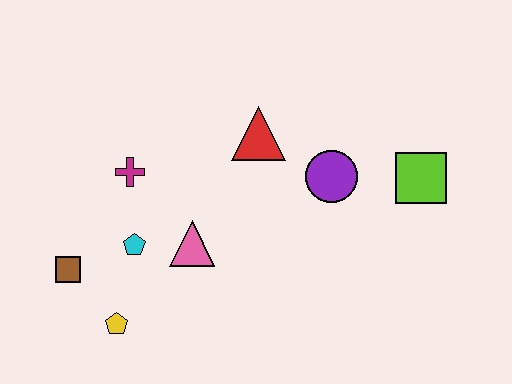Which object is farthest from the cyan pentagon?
The lime square is farthest from the cyan pentagon.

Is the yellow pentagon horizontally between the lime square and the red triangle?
No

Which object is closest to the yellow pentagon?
The brown square is closest to the yellow pentagon.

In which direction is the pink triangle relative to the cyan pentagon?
The pink triangle is to the right of the cyan pentagon.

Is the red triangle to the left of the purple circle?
Yes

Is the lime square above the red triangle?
No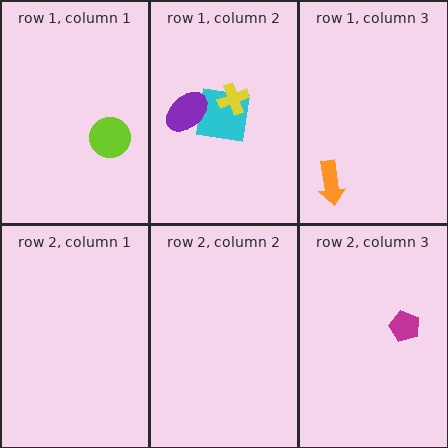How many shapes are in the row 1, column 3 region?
1.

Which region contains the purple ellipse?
The row 1, column 2 region.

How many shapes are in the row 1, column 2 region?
3.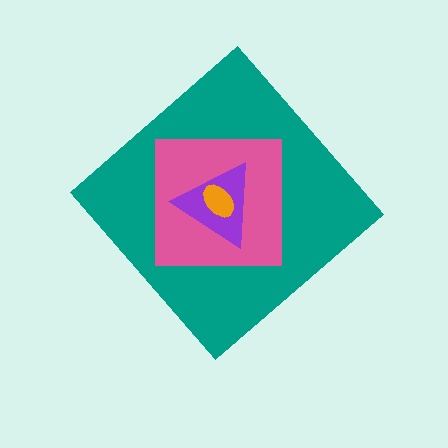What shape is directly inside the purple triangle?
The orange ellipse.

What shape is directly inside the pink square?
The purple triangle.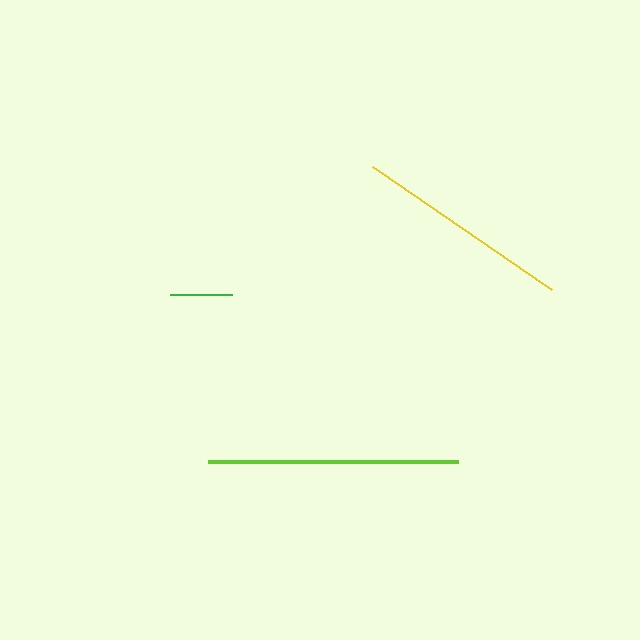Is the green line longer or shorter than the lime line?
The lime line is longer than the green line.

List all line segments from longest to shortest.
From longest to shortest: lime, yellow, green.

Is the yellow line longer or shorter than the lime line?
The lime line is longer than the yellow line.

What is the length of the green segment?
The green segment is approximately 62 pixels long.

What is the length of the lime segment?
The lime segment is approximately 250 pixels long.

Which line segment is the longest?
The lime line is the longest at approximately 250 pixels.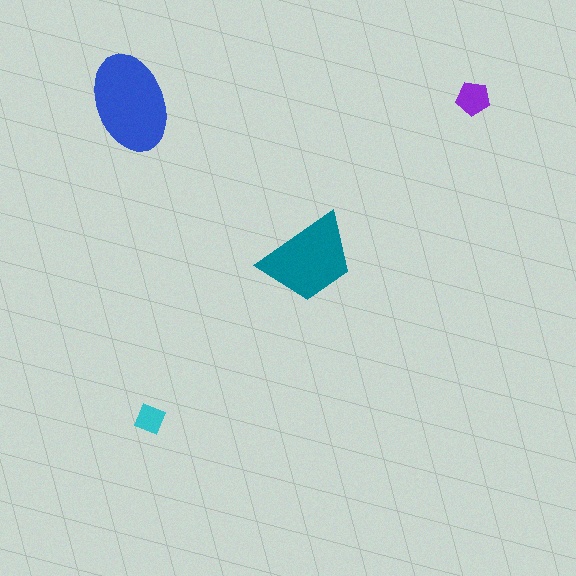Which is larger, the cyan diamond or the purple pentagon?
The purple pentagon.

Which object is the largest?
The blue ellipse.